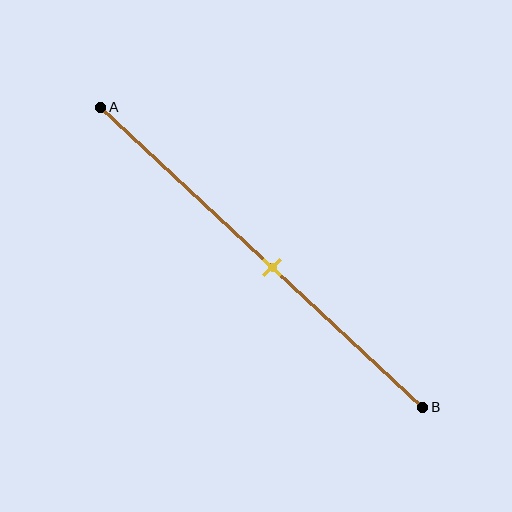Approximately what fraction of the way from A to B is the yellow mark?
The yellow mark is approximately 55% of the way from A to B.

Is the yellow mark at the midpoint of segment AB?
No, the mark is at about 55% from A, not at the 50% midpoint.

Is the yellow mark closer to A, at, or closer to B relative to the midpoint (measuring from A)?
The yellow mark is closer to point B than the midpoint of segment AB.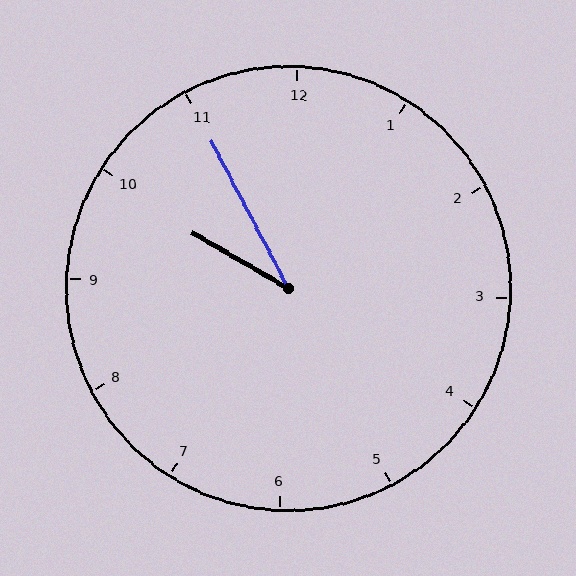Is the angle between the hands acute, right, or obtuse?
It is acute.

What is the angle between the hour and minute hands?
Approximately 32 degrees.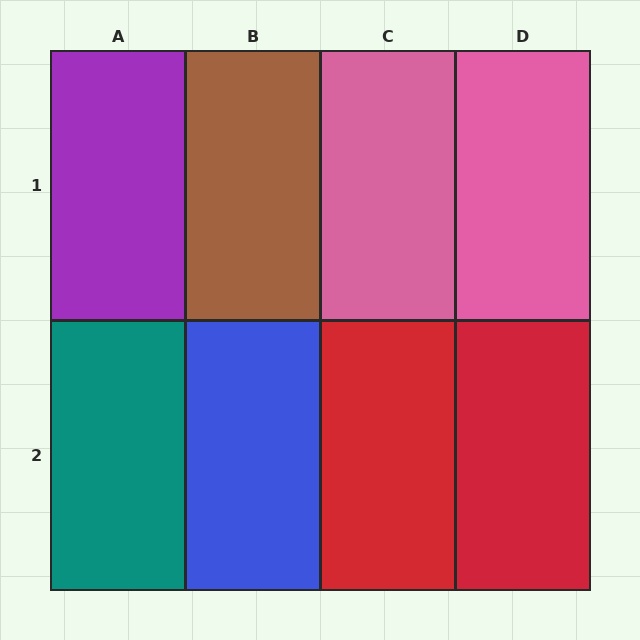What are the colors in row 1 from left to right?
Purple, brown, pink, pink.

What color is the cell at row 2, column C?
Red.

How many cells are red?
2 cells are red.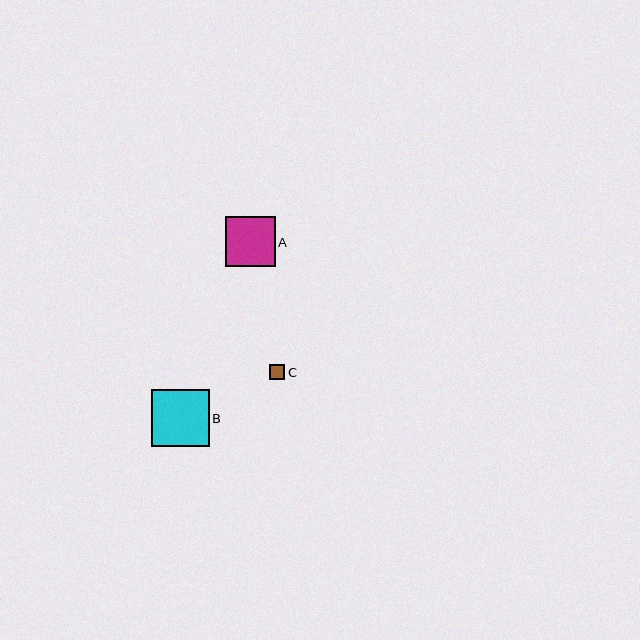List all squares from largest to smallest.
From largest to smallest: B, A, C.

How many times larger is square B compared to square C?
Square B is approximately 3.7 times the size of square C.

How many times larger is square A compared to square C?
Square A is approximately 3.2 times the size of square C.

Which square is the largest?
Square B is the largest with a size of approximately 58 pixels.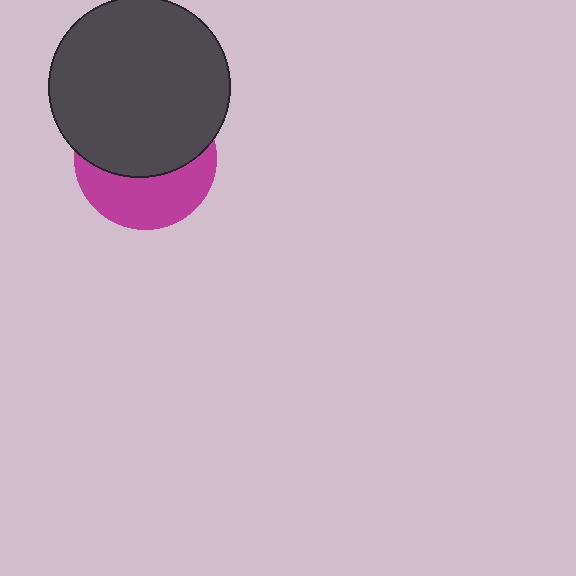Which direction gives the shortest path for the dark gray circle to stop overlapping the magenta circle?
Moving up gives the shortest separation.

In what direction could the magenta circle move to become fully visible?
The magenta circle could move down. That would shift it out from behind the dark gray circle entirely.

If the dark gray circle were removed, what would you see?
You would see the complete magenta circle.